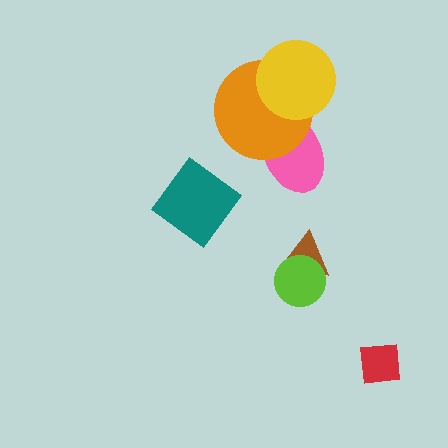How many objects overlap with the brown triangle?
1 object overlaps with the brown triangle.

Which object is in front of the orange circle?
The yellow circle is in front of the orange circle.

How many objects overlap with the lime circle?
1 object overlaps with the lime circle.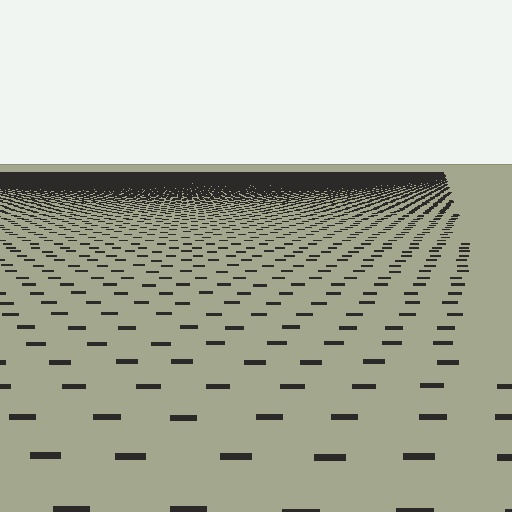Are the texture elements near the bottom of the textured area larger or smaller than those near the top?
Larger. Near the bottom, elements are closer to the viewer and appear at a bigger on-screen size.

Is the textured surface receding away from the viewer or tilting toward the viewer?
The surface is receding away from the viewer. Texture elements get smaller and denser toward the top.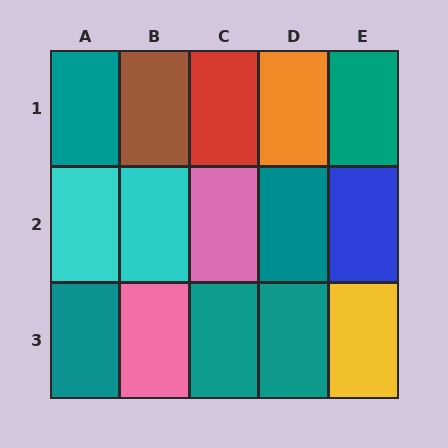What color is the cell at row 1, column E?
Teal.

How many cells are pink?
2 cells are pink.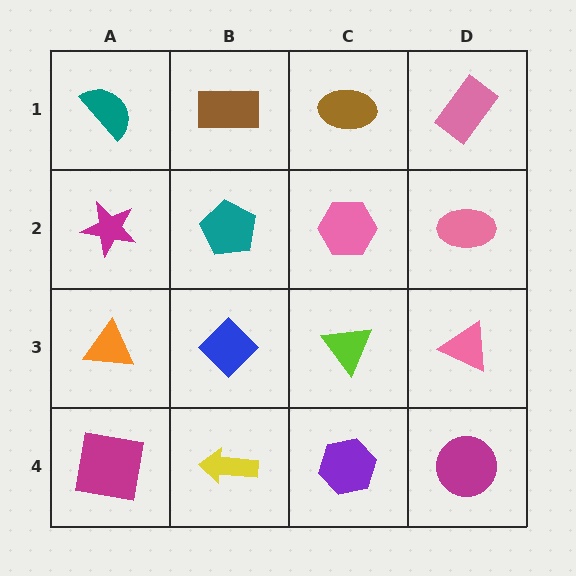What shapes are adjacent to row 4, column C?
A lime triangle (row 3, column C), a yellow arrow (row 4, column B), a magenta circle (row 4, column D).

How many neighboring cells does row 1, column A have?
2.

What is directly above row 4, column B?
A blue diamond.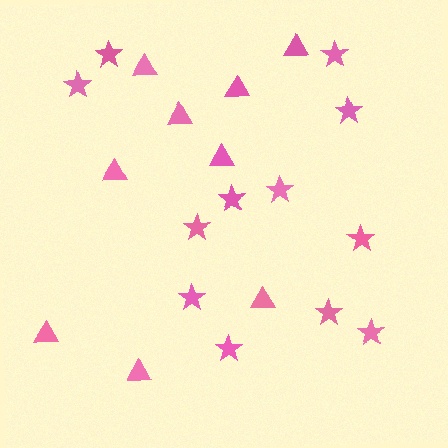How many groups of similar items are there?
There are 2 groups: one group of stars (12) and one group of triangles (9).